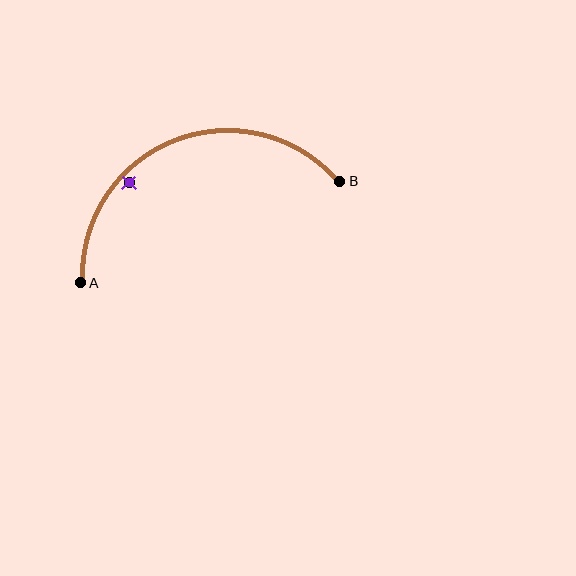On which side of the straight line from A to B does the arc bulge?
The arc bulges above the straight line connecting A and B.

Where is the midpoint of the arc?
The arc midpoint is the point on the curve farthest from the straight line joining A and B. It sits above that line.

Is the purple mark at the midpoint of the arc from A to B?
No — the purple mark does not lie on the arc at all. It sits slightly inside the curve.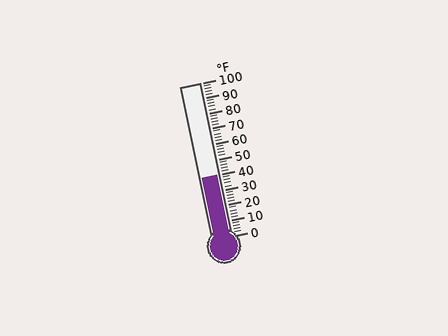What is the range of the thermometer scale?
The thermometer scale ranges from 0°F to 100°F.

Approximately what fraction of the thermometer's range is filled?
The thermometer is filled to approximately 40% of its range.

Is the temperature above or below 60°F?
The temperature is below 60°F.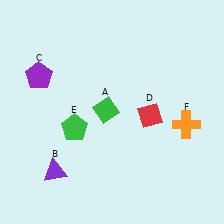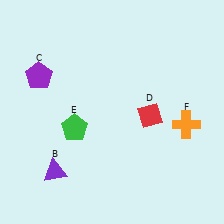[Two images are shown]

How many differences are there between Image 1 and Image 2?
There is 1 difference between the two images.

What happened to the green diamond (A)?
The green diamond (A) was removed in Image 2. It was in the top-left area of Image 1.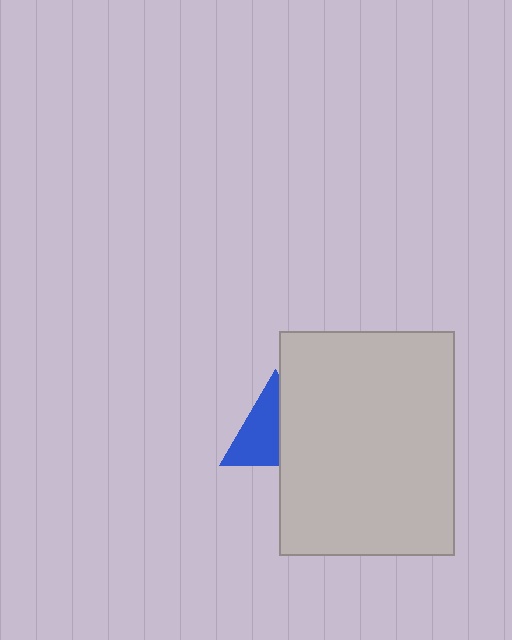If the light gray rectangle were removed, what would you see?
You would see the complete blue triangle.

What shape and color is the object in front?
The object in front is a light gray rectangle.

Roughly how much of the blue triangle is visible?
About half of it is visible (roughly 57%).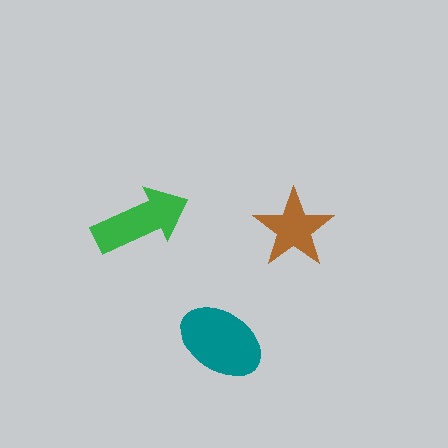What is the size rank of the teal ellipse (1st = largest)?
1st.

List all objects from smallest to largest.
The brown star, the green arrow, the teal ellipse.